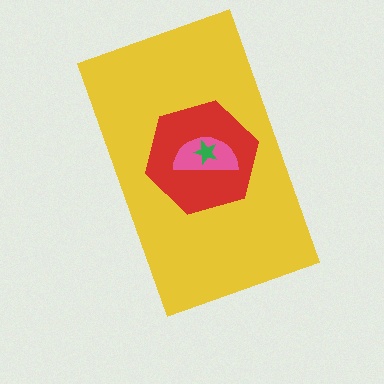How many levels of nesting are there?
4.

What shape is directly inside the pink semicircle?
The green star.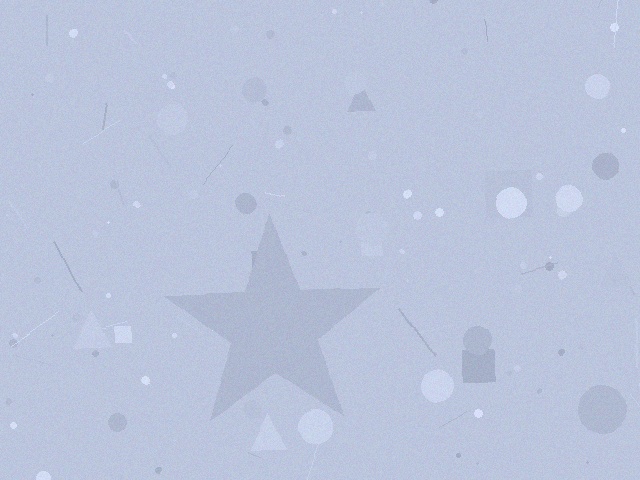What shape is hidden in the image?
A star is hidden in the image.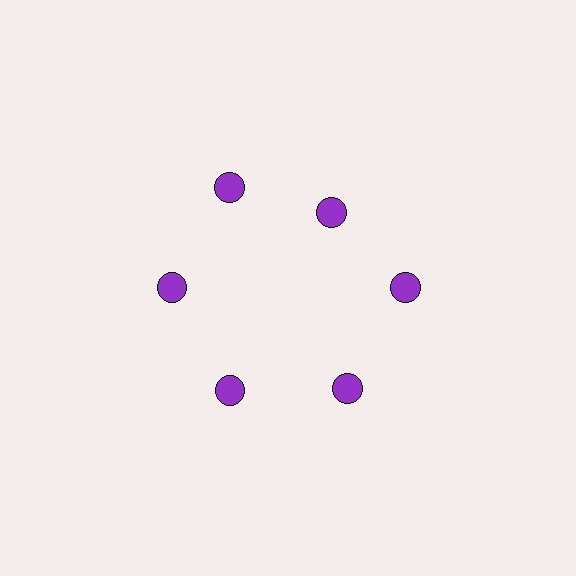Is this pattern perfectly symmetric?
No. The 6 purple circles are arranged in a ring, but one element near the 1 o'clock position is pulled inward toward the center, breaking the 6-fold rotational symmetry.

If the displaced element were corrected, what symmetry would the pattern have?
It would have 6-fold rotational symmetry — the pattern would map onto itself every 60 degrees.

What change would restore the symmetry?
The symmetry would be restored by moving it outward, back onto the ring so that all 6 circles sit at equal angles and equal distance from the center.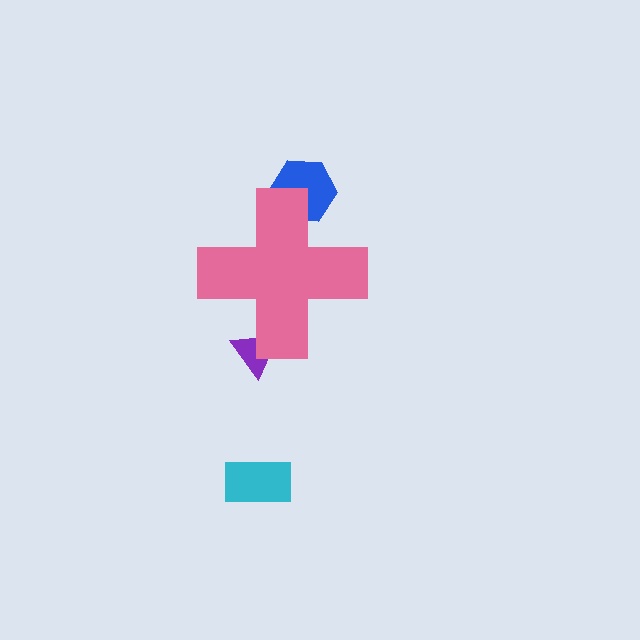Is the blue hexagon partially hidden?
Yes, the blue hexagon is partially hidden behind the pink cross.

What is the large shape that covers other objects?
A pink cross.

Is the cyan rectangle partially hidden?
No, the cyan rectangle is fully visible.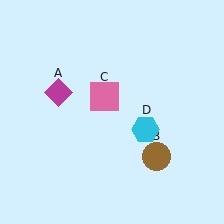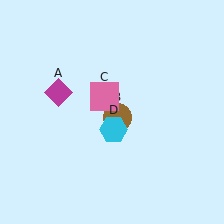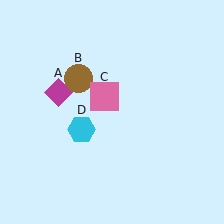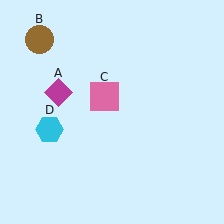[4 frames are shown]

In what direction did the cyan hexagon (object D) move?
The cyan hexagon (object D) moved left.